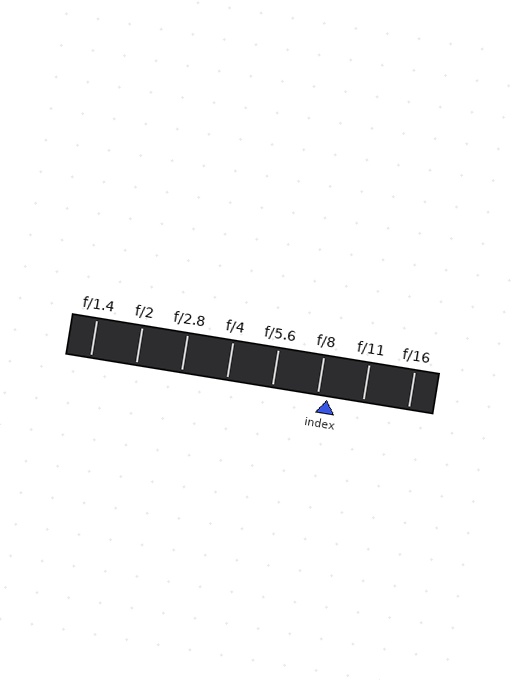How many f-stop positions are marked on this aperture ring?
There are 8 f-stop positions marked.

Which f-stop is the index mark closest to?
The index mark is closest to f/8.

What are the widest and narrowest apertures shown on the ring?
The widest aperture shown is f/1.4 and the narrowest is f/16.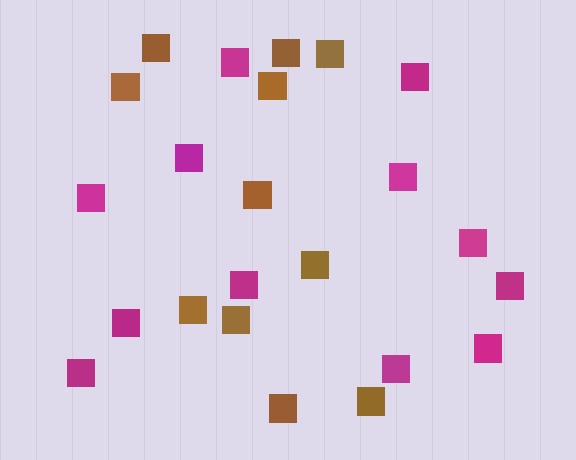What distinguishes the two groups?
There are 2 groups: one group of magenta squares (12) and one group of brown squares (11).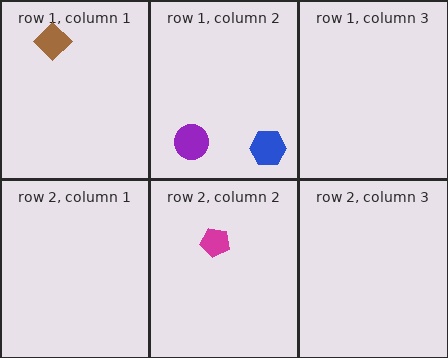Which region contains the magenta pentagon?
The row 2, column 2 region.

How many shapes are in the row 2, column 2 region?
1.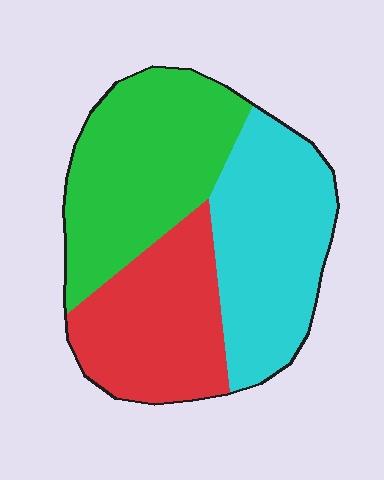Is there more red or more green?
Green.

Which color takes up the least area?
Red, at roughly 30%.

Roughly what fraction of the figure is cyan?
Cyan takes up between a third and a half of the figure.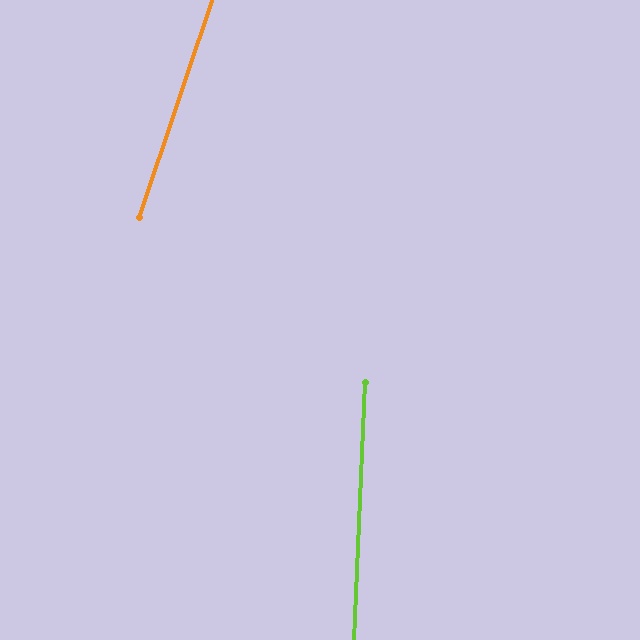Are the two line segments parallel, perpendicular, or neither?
Neither parallel nor perpendicular — they differ by about 16°.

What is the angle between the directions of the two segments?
Approximately 16 degrees.